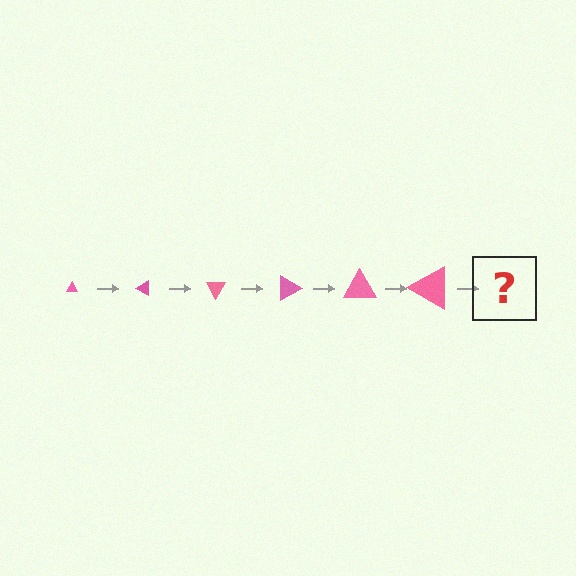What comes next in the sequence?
The next element should be a triangle, larger than the previous one and rotated 180 degrees from the start.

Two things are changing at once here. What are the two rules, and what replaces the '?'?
The two rules are that the triangle grows larger each step and it rotates 30 degrees each step. The '?' should be a triangle, larger than the previous one and rotated 180 degrees from the start.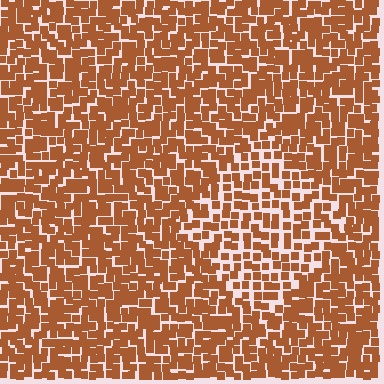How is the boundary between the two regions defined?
The boundary is defined by a change in element density (approximately 1.6x ratio). All elements are the same color, size, and shape.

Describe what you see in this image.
The image contains small brown elements arranged at two different densities. A diamond-shaped region is visible where the elements are less densely packed than the surrounding area.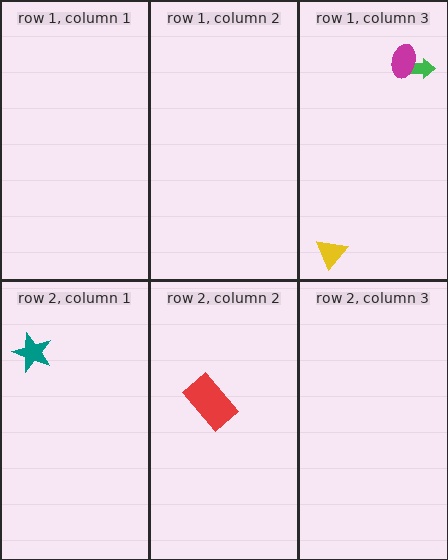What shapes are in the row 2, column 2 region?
The red rectangle.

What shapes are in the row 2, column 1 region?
The teal star.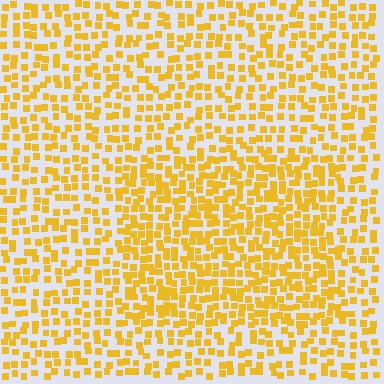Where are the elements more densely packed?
The elements are more densely packed inside the rectangle boundary.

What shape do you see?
I see a rectangle.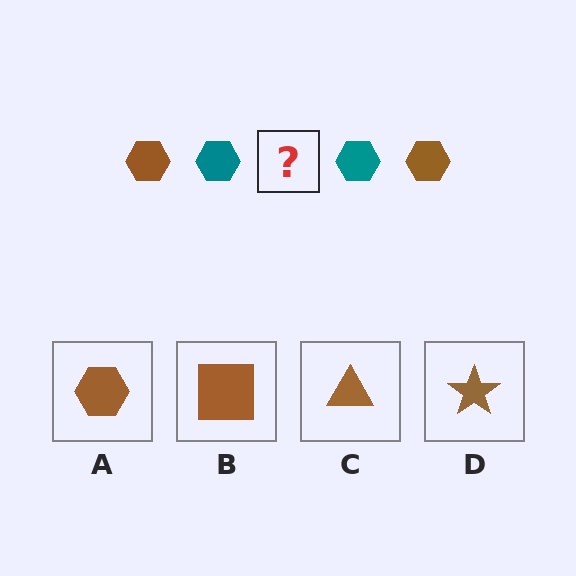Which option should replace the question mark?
Option A.